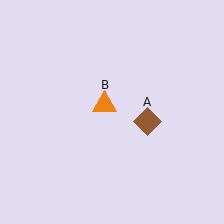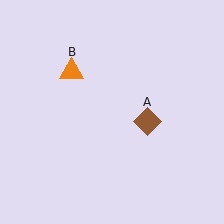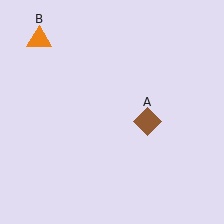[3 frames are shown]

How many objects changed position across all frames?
1 object changed position: orange triangle (object B).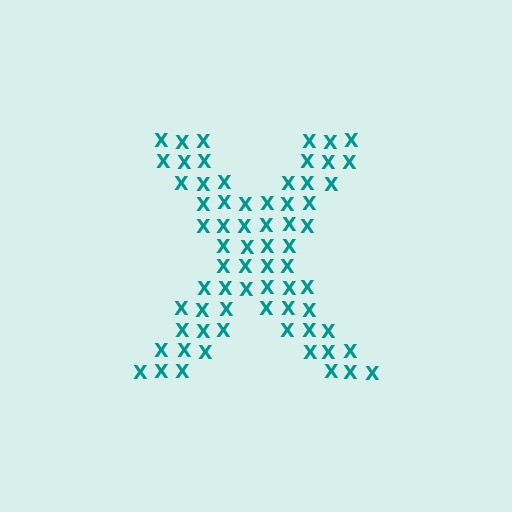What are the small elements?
The small elements are letter X's.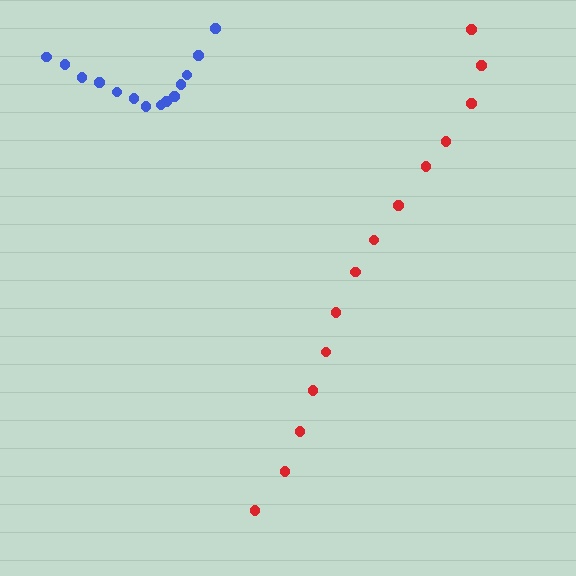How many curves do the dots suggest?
There are 2 distinct paths.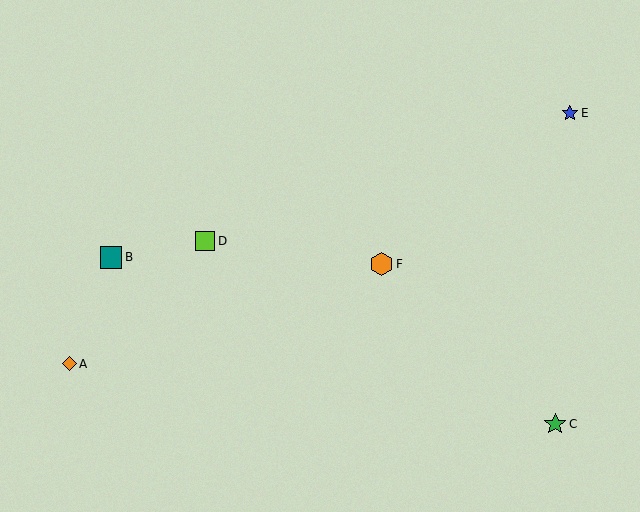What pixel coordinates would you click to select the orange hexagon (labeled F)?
Click at (382, 264) to select the orange hexagon F.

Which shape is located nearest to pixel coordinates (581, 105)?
The blue star (labeled E) at (570, 113) is nearest to that location.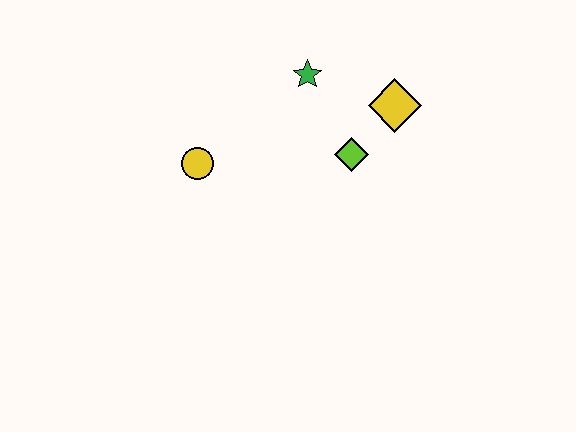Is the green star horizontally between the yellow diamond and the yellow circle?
Yes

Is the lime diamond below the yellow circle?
No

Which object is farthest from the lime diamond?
The yellow circle is farthest from the lime diamond.